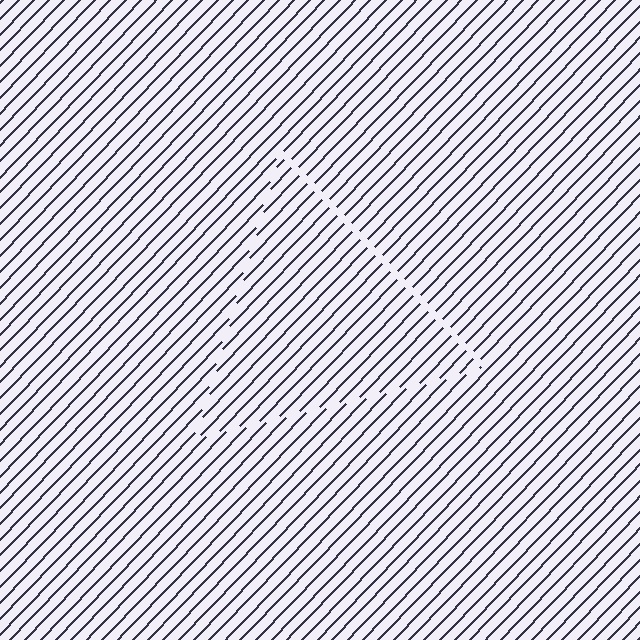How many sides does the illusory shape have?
3 sides — the line-ends trace a triangle.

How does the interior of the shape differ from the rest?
The interior of the shape contains the same grating, shifted by half a period — the contour is defined by the phase discontinuity where line-ends from the inner and outer gratings abut.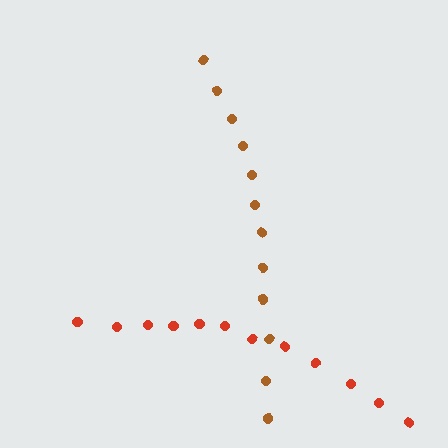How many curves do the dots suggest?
There are 2 distinct paths.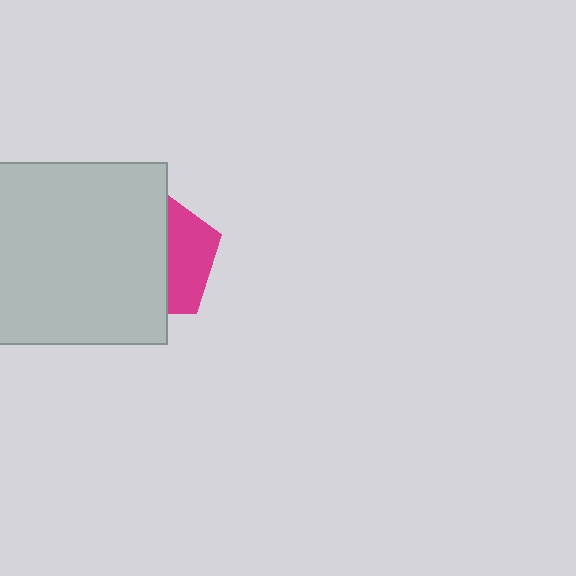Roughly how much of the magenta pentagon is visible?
A small part of it is visible (roughly 37%).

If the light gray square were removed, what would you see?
You would see the complete magenta pentagon.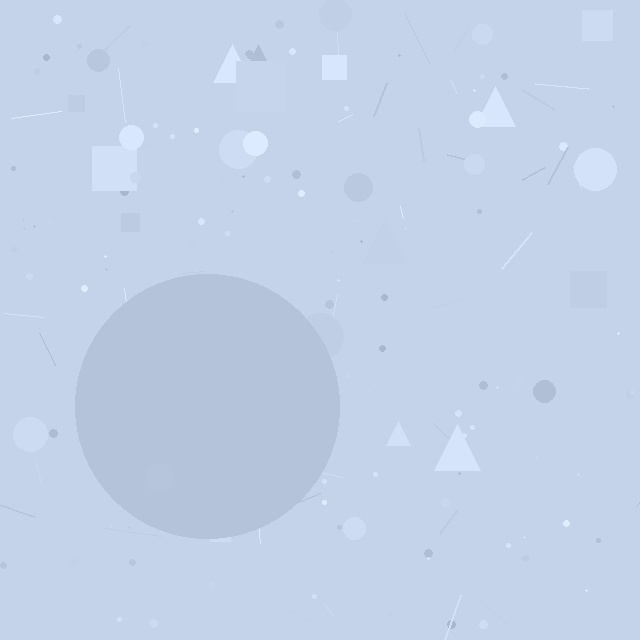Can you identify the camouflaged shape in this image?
The camouflaged shape is a circle.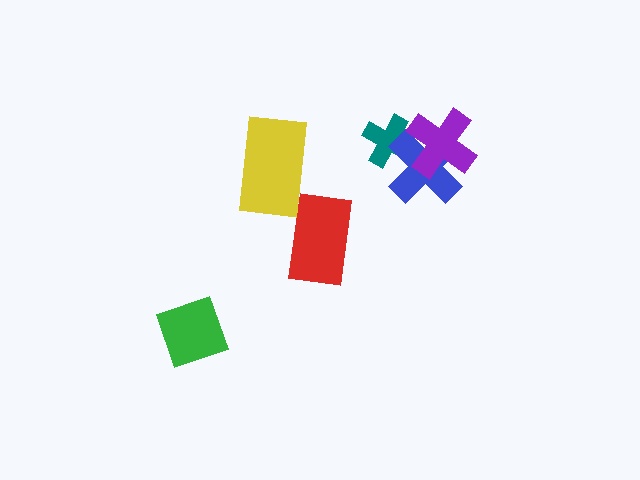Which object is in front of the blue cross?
The purple cross is in front of the blue cross.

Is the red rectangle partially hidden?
No, no other shape covers it.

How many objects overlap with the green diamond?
0 objects overlap with the green diamond.